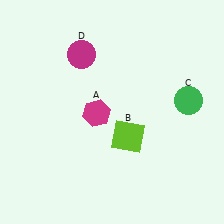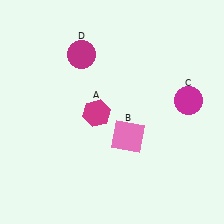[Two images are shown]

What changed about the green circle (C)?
In Image 1, C is green. In Image 2, it changed to magenta.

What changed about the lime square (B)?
In Image 1, B is lime. In Image 2, it changed to pink.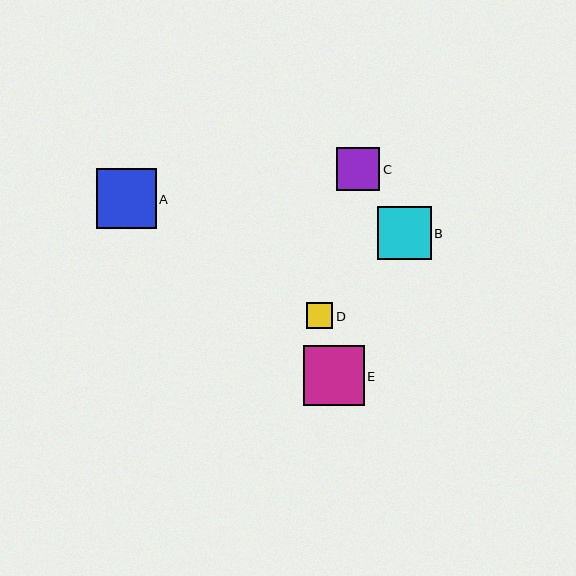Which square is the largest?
Square E is the largest with a size of approximately 60 pixels.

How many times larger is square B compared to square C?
Square B is approximately 1.2 times the size of square C.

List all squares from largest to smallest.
From largest to smallest: E, A, B, C, D.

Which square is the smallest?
Square D is the smallest with a size of approximately 26 pixels.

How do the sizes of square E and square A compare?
Square E and square A are approximately the same size.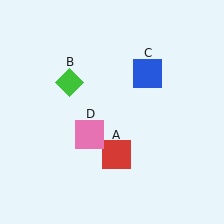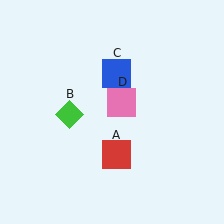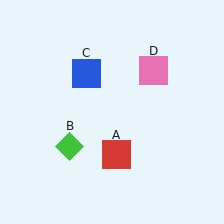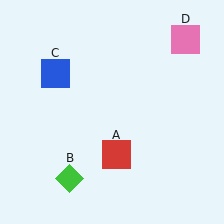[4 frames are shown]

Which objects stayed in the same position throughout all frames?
Red square (object A) remained stationary.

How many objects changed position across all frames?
3 objects changed position: green diamond (object B), blue square (object C), pink square (object D).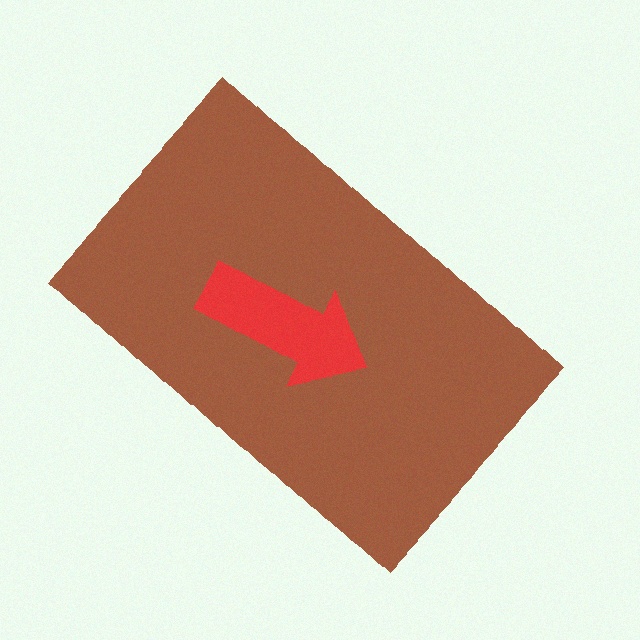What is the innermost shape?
The red arrow.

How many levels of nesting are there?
2.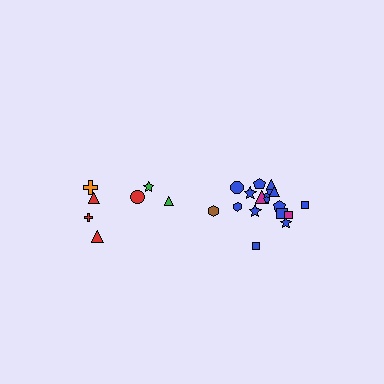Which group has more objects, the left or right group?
The right group.